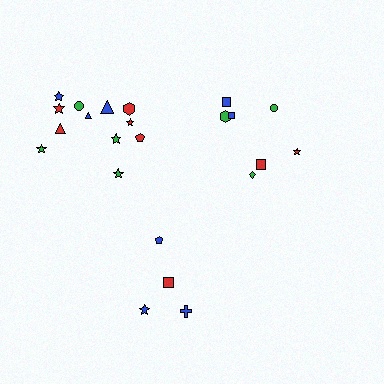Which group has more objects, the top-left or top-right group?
The top-left group.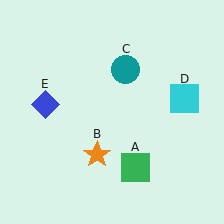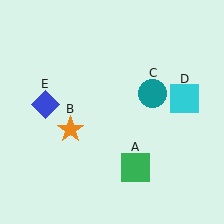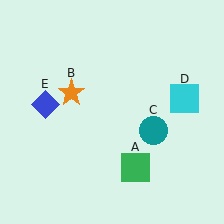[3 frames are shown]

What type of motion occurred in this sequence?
The orange star (object B), teal circle (object C) rotated clockwise around the center of the scene.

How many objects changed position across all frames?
2 objects changed position: orange star (object B), teal circle (object C).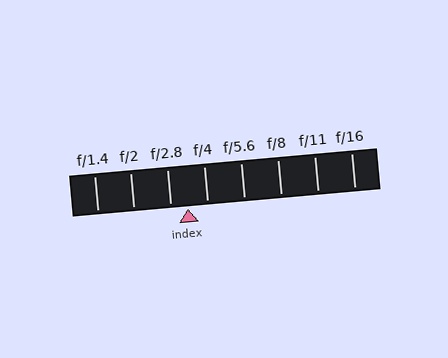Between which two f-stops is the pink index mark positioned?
The index mark is between f/2.8 and f/4.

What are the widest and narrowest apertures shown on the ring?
The widest aperture shown is f/1.4 and the narrowest is f/16.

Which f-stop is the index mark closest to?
The index mark is closest to f/2.8.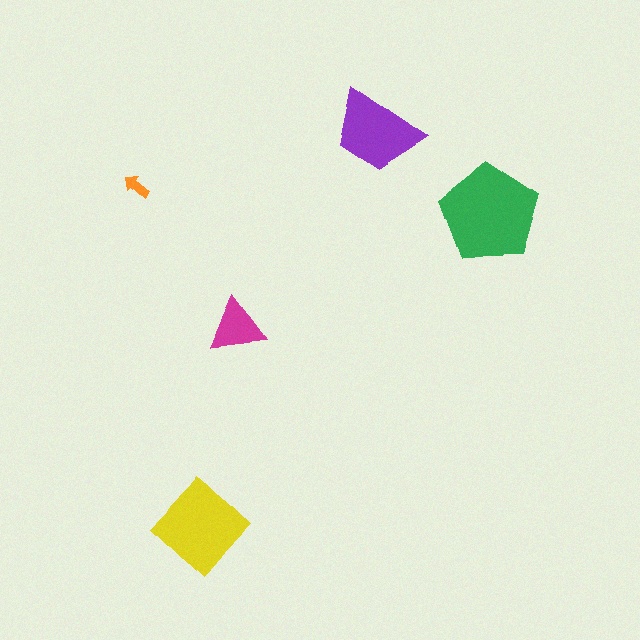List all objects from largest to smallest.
The green pentagon, the yellow diamond, the purple trapezoid, the magenta triangle, the orange arrow.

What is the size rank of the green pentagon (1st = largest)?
1st.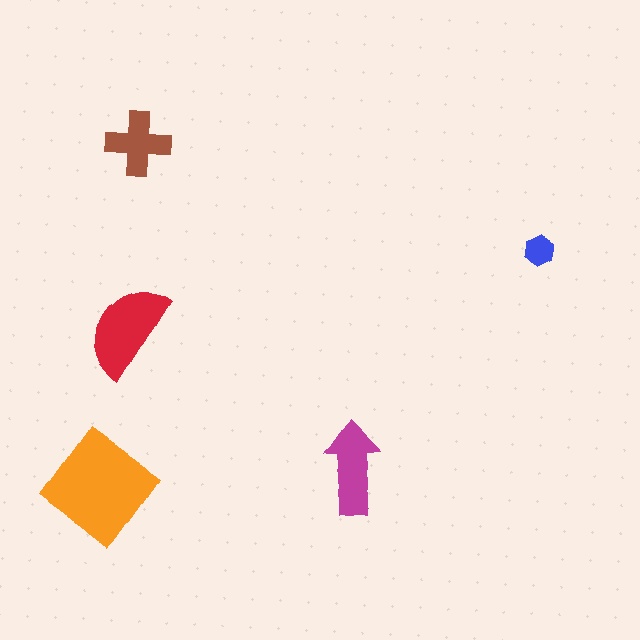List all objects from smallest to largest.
The blue hexagon, the brown cross, the magenta arrow, the red semicircle, the orange diamond.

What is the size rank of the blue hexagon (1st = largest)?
5th.